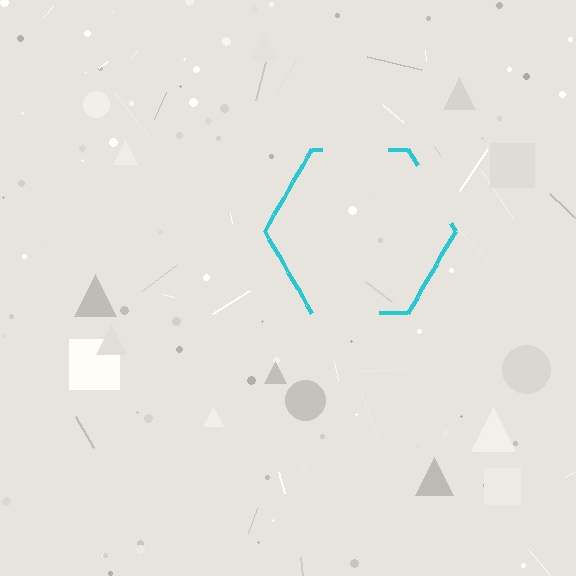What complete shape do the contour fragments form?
The contour fragments form a hexagon.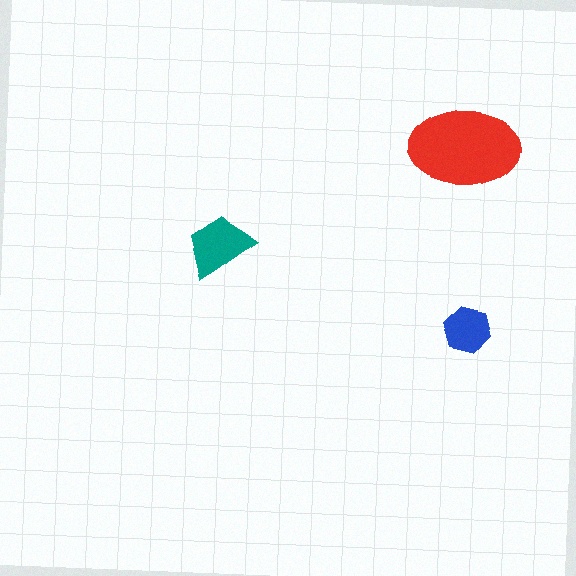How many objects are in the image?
There are 3 objects in the image.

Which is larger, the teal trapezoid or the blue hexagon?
The teal trapezoid.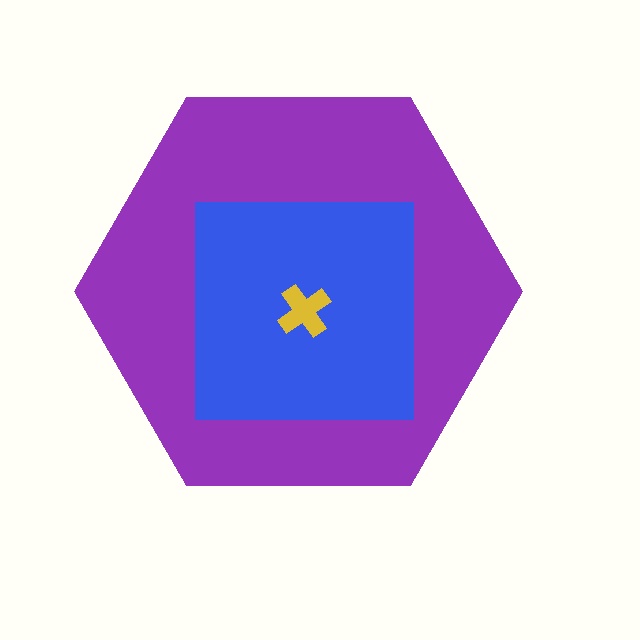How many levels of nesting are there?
3.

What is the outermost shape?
The purple hexagon.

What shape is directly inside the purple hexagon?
The blue square.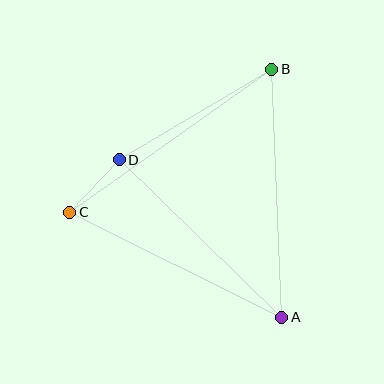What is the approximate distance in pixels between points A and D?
The distance between A and D is approximately 226 pixels.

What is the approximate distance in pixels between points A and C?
The distance between A and C is approximately 237 pixels.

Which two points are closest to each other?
Points C and D are closest to each other.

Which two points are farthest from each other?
Points A and B are farthest from each other.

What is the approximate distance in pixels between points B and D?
The distance between B and D is approximately 178 pixels.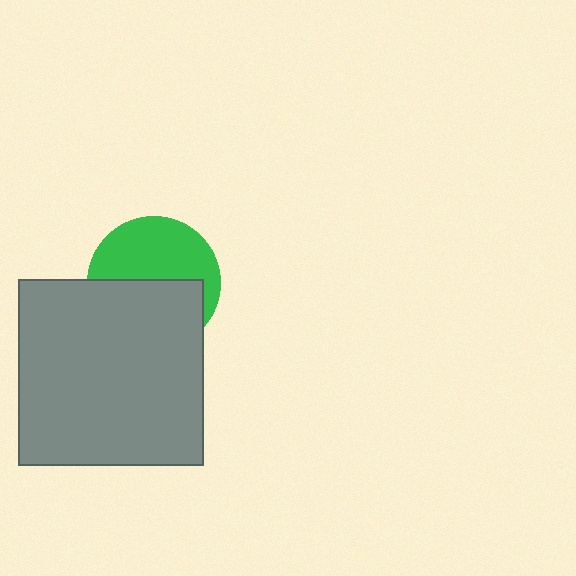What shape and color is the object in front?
The object in front is a gray square.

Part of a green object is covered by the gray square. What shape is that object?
It is a circle.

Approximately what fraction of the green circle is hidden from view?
Roughly 49% of the green circle is hidden behind the gray square.